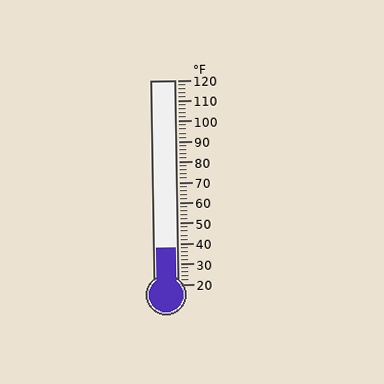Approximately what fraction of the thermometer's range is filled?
The thermometer is filled to approximately 20% of its range.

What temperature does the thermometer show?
The thermometer shows approximately 38°F.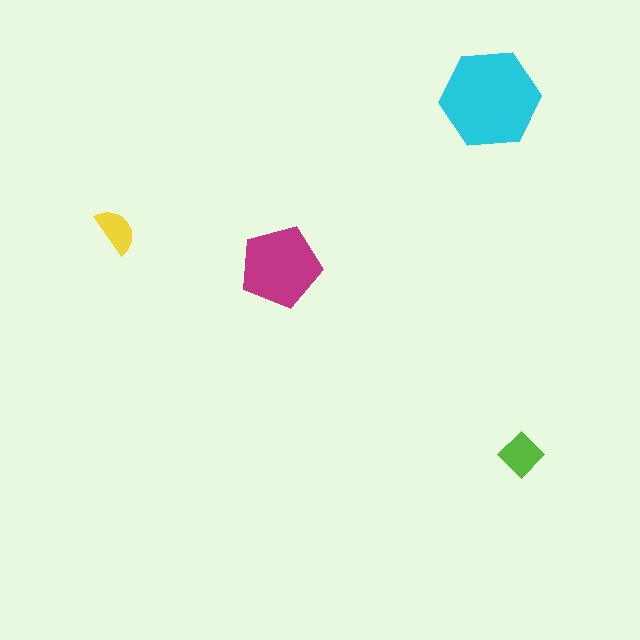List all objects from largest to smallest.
The cyan hexagon, the magenta pentagon, the lime diamond, the yellow semicircle.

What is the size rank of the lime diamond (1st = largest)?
3rd.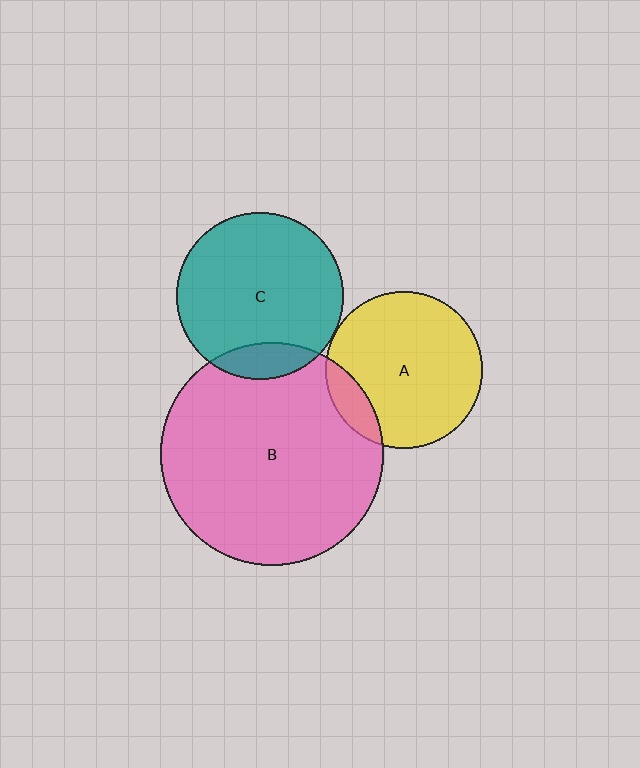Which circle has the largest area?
Circle B (pink).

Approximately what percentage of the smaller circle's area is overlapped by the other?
Approximately 10%.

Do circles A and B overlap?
Yes.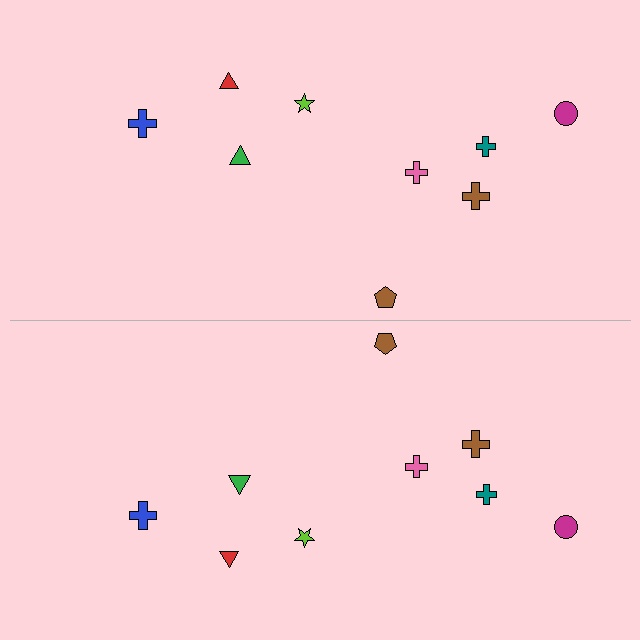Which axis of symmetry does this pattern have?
The pattern has a horizontal axis of symmetry running through the center of the image.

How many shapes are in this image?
There are 18 shapes in this image.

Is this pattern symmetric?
Yes, this pattern has bilateral (reflection) symmetry.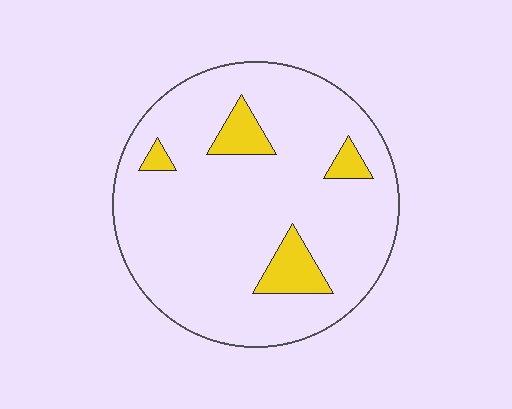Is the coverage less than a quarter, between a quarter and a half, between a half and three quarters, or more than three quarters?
Less than a quarter.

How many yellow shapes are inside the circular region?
4.